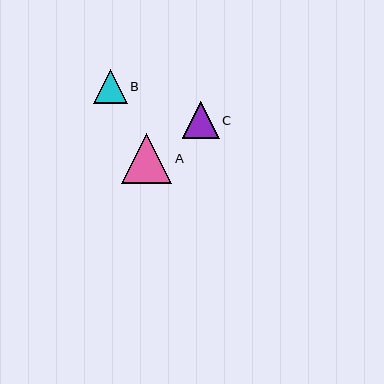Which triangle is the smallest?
Triangle B is the smallest with a size of approximately 34 pixels.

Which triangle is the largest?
Triangle A is the largest with a size of approximately 50 pixels.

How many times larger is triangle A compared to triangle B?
Triangle A is approximately 1.5 times the size of triangle B.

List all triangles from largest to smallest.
From largest to smallest: A, C, B.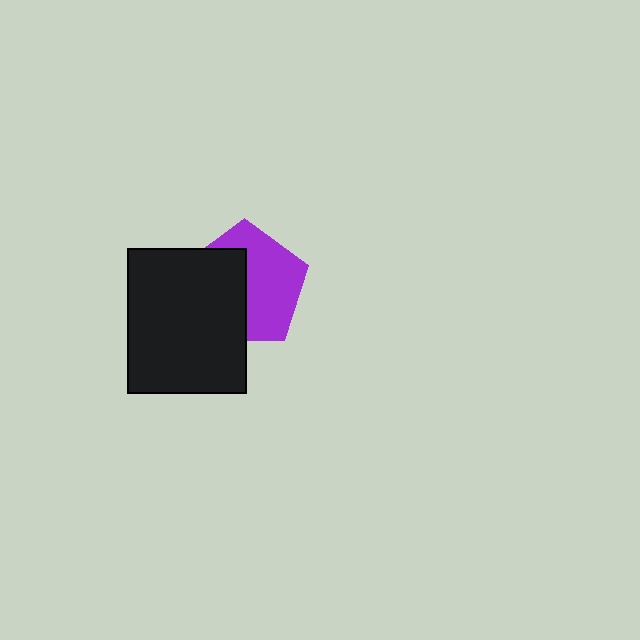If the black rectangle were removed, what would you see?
You would see the complete purple pentagon.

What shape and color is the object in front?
The object in front is a black rectangle.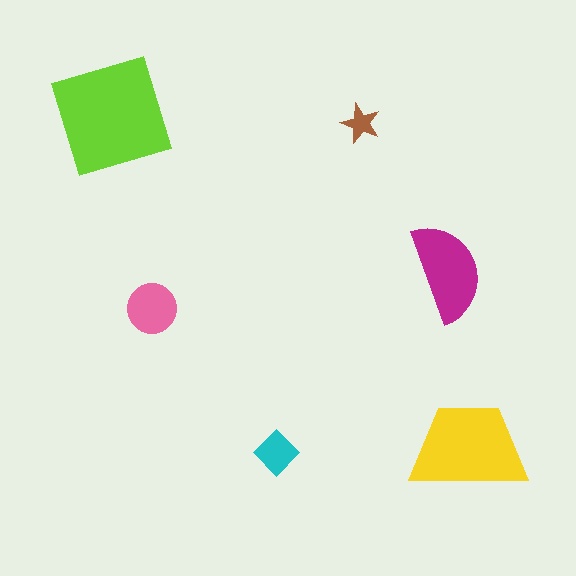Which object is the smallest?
The brown star.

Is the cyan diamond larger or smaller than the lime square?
Smaller.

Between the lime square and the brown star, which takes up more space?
The lime square.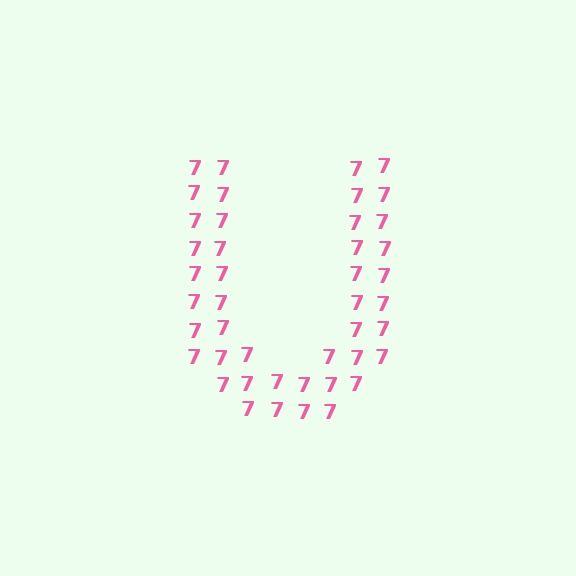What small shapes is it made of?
It is made of small digit 7's.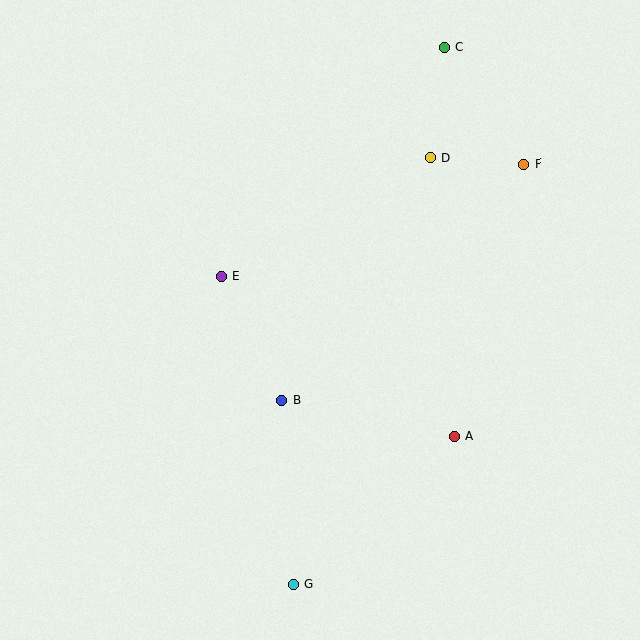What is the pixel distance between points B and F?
The distance between B and F is 338 pixels.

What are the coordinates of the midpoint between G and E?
The midpoint between G and E is at (257, 430).